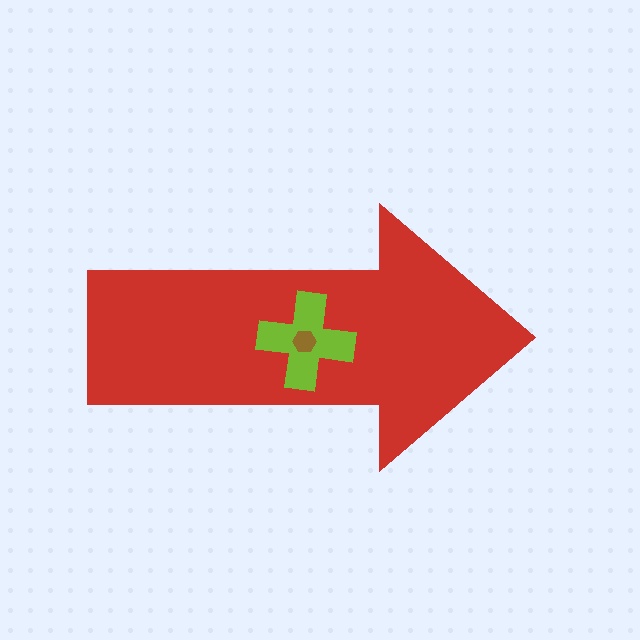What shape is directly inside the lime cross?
The brown hexagon.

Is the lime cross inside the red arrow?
Yes.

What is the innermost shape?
The brown hexagon.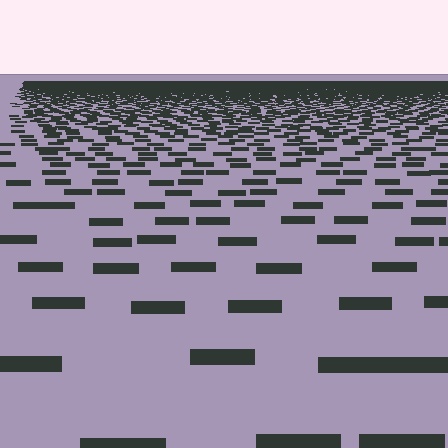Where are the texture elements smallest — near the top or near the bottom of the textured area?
Near the top.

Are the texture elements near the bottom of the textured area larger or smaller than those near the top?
Larger. Near the bottom, elements are closer to the viewer and appear at a bigger on-screen size.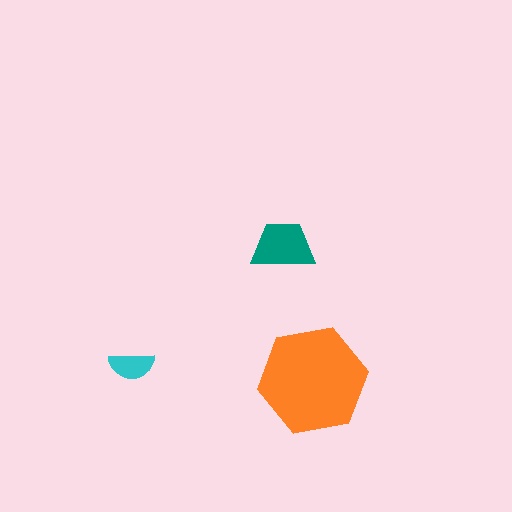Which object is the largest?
The orange hexagon.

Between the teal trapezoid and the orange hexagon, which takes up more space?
The orange hexagon.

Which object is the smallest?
The cyan semicircle.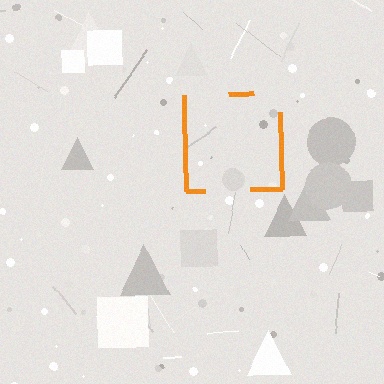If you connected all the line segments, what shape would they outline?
They would outline a square.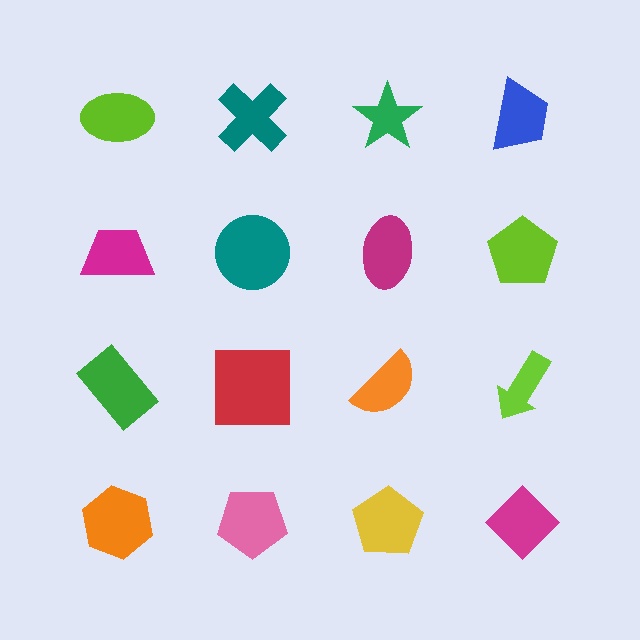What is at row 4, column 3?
A yellow pentagon.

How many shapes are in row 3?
4 shapes.